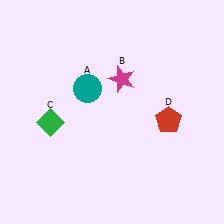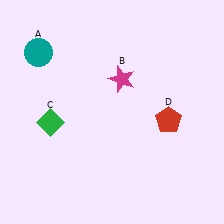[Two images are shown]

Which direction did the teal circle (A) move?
The teal circle (A) moved left.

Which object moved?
The teal circle (A) moved left.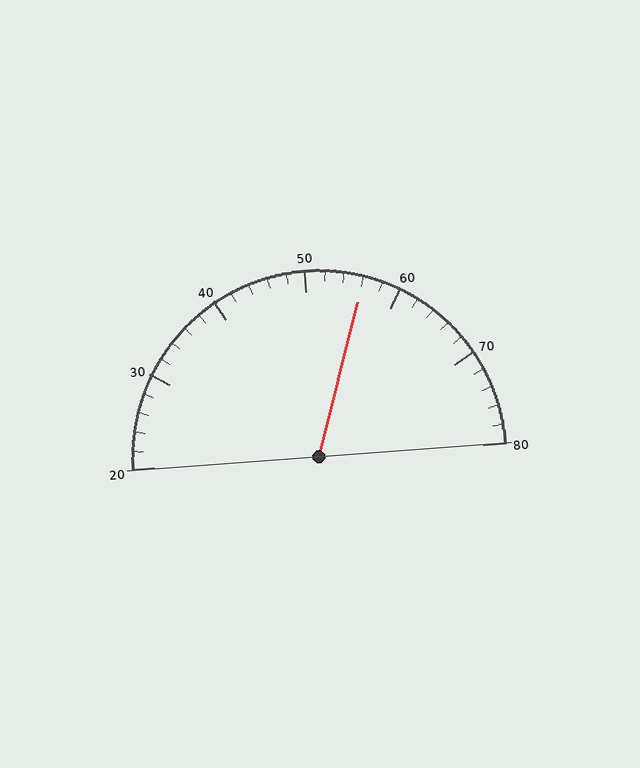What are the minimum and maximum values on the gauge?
The gauge ranges from 20 to 80.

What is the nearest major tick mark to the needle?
The nearest major tick mark is 60.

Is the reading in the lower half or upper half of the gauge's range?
The reading is in the upper half of the range (20 to 80).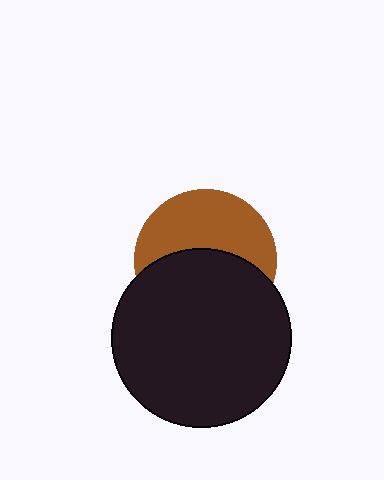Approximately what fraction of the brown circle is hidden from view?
Roughly 52% of the brown circle is hidden behind the black circle.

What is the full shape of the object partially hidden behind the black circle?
The partially hidden object is a brown circle.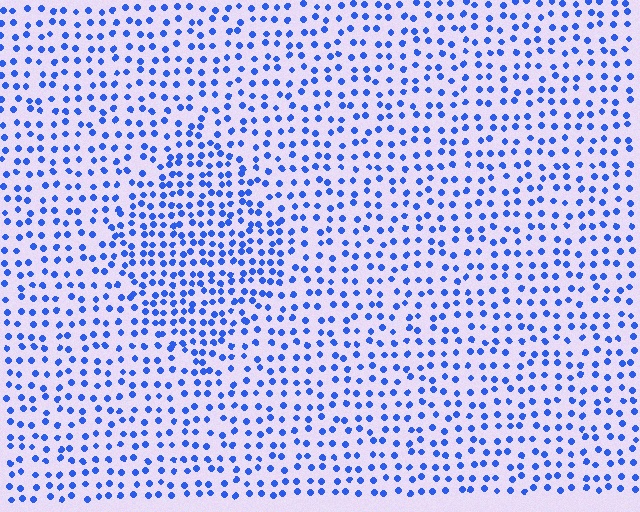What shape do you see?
I see a diamond.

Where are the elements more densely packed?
The elements are more densely packed inside the diamond boundary.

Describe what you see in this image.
The image contains small blue elements arranged at two different densities. A diamond-shaped region is visible where the elements are more densely packed than the surrounding area.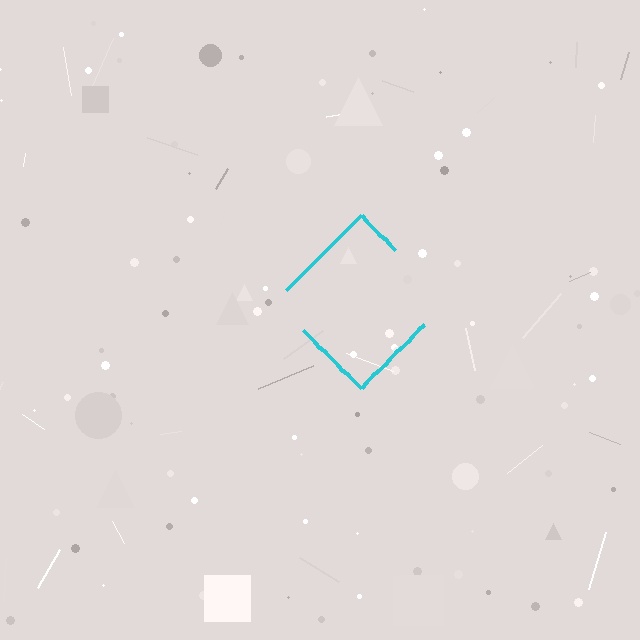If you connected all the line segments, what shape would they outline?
They would outline a diamond.